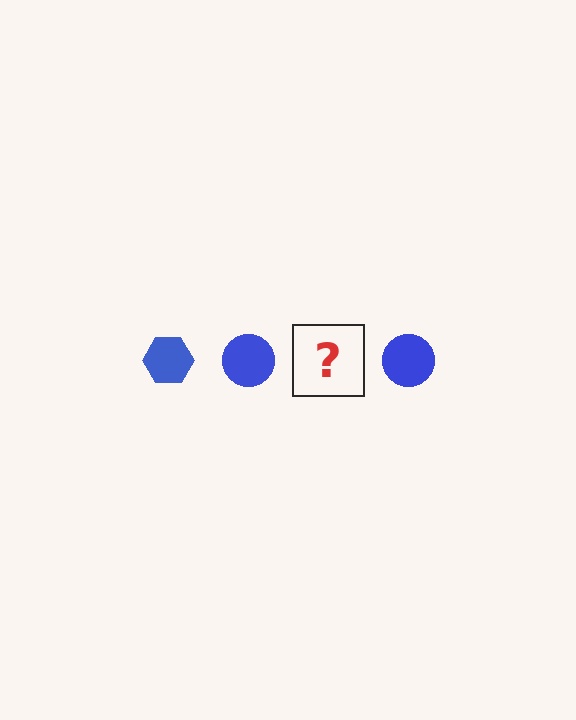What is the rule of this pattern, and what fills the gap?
The rule is that the pattern cycles through hexagon, circle shapes in blue. The gap should be filled with a blue hexagon.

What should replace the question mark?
The question mark should be replaced with a blue hexagon.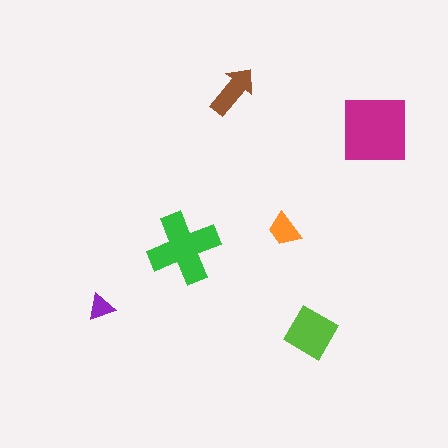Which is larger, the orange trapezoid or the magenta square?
The magenta square.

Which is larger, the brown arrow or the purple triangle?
The brown arrow.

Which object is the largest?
The magenta square.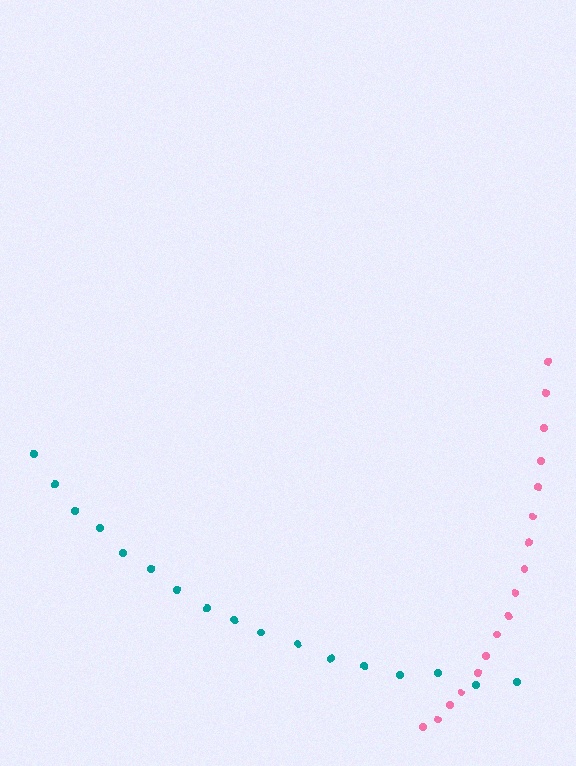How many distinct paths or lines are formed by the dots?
There are 2 distinct paths.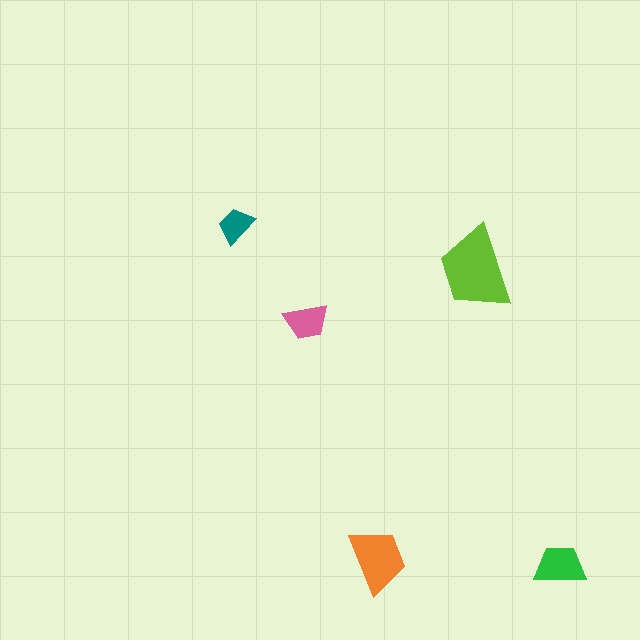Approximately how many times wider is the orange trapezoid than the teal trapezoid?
About 1.5 times wider.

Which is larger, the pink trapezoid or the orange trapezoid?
The orange one.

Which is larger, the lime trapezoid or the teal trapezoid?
The lime one.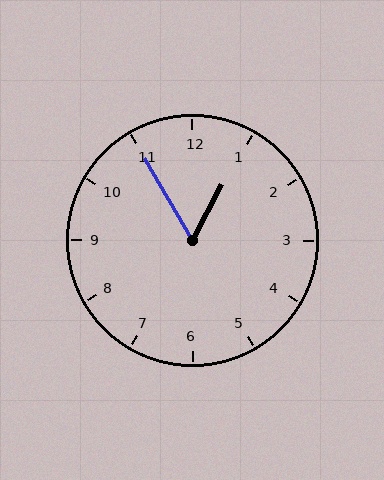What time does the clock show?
12:55.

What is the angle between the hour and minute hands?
Approximately 58 degrees.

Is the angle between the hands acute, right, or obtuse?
It is acute.